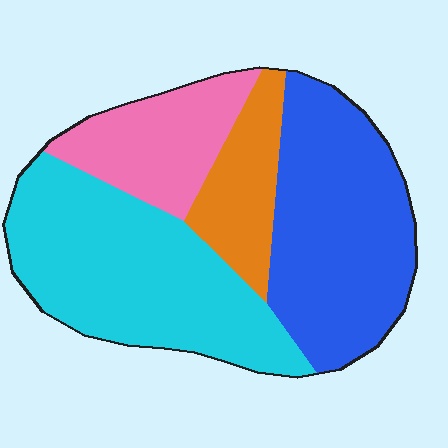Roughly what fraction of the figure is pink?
Pink covers around 15% of the figure.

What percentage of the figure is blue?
Blue covers around 35% of the figure.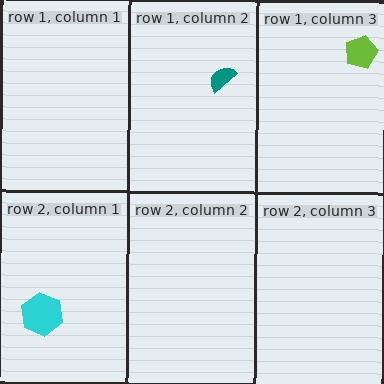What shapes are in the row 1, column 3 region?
The lime pentagon.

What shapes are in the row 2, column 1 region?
The cyan hexagon.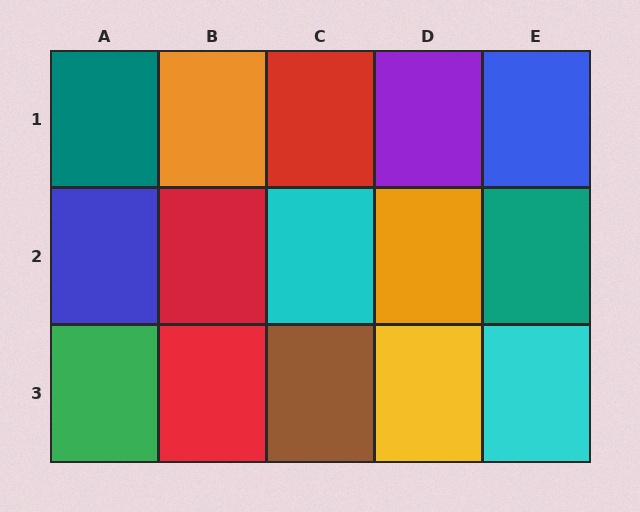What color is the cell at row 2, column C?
Cyan.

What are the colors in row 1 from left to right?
Teal, orange, red, purple, blue.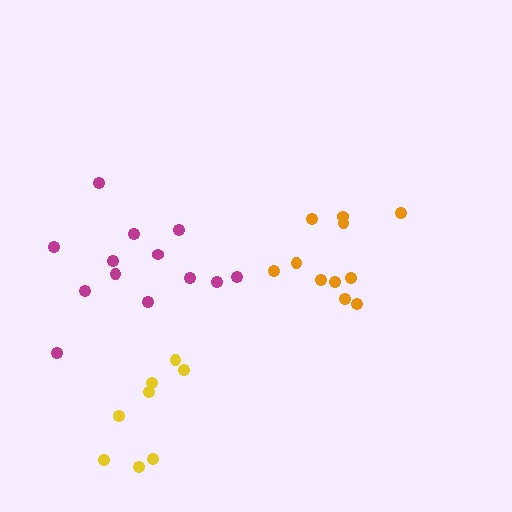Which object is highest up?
The orange cluster is topmost.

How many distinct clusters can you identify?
There are 3 distinct clusters.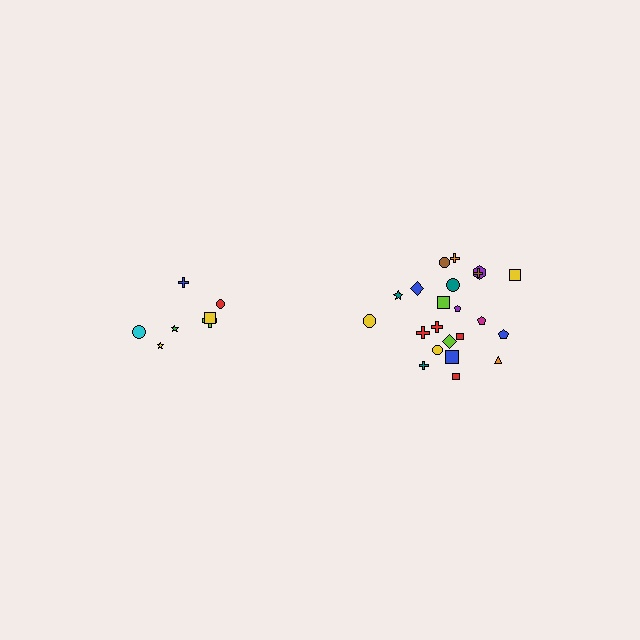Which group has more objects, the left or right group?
The right group.